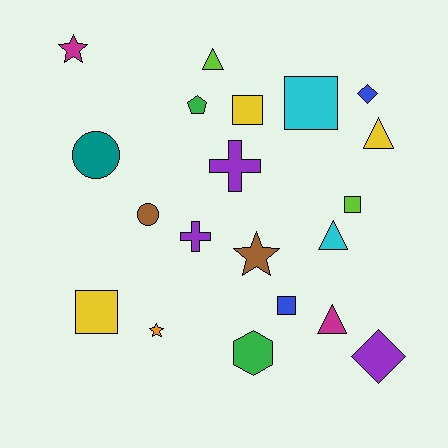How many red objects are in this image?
There are no red objects.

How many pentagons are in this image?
There is 1 pentagon.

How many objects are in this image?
There are 20 objects.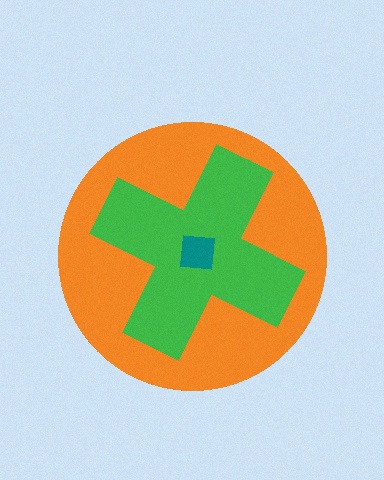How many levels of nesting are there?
3.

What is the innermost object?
The teal square.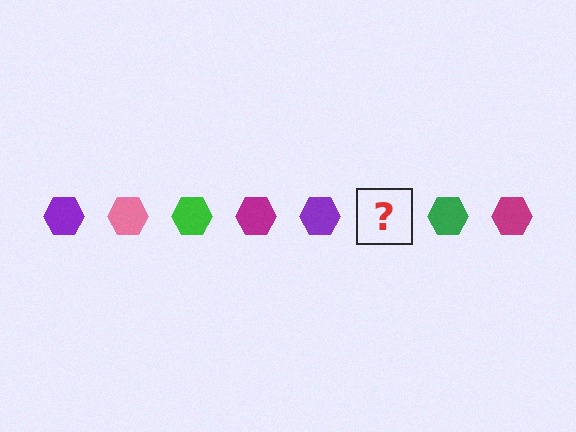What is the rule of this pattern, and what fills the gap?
The rule is that the pattern cycles through purple, pink, green, magenta hexagons. The gap should be filled with a pink hexagon.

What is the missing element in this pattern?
The missing element is a pink hexagon.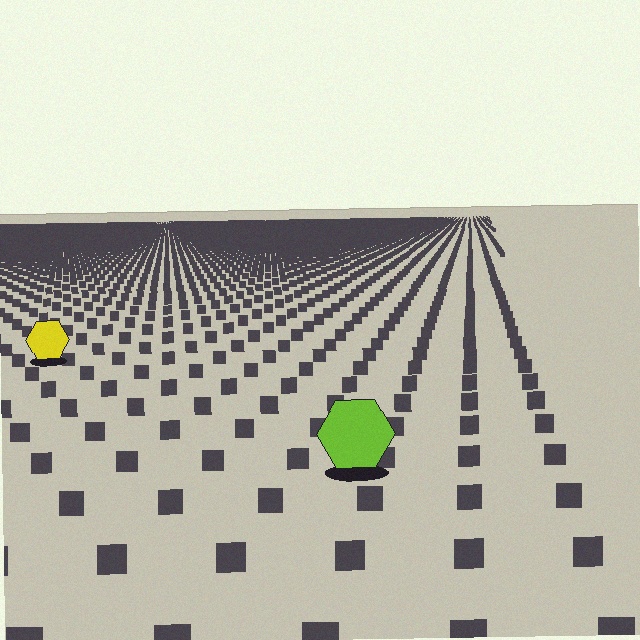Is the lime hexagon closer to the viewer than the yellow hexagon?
Yes. The lime hexagon is closer — you can tell from the texture gradient: the ground texture is coarser near it.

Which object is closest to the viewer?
The lime hexagon is closest. The texture marks near it are larger and more spread out.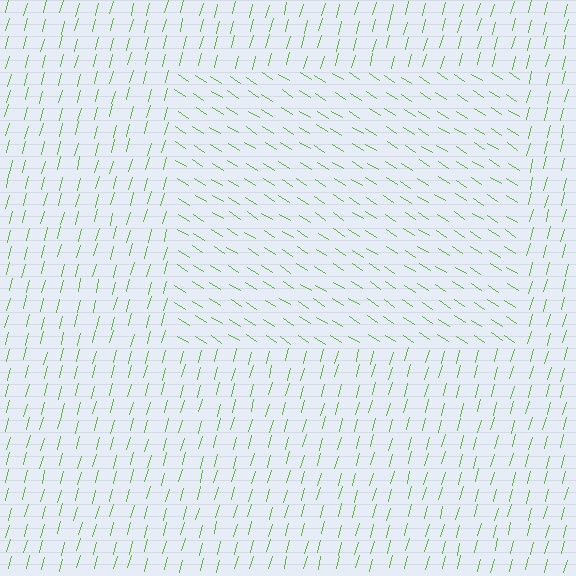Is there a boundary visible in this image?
Yes, there is a texture boundary formed by a change in line orientation.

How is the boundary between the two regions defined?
The boundary is defined purely by a change in line orientation (approximately 72 degrees difference). All lines are the same color and thickness.